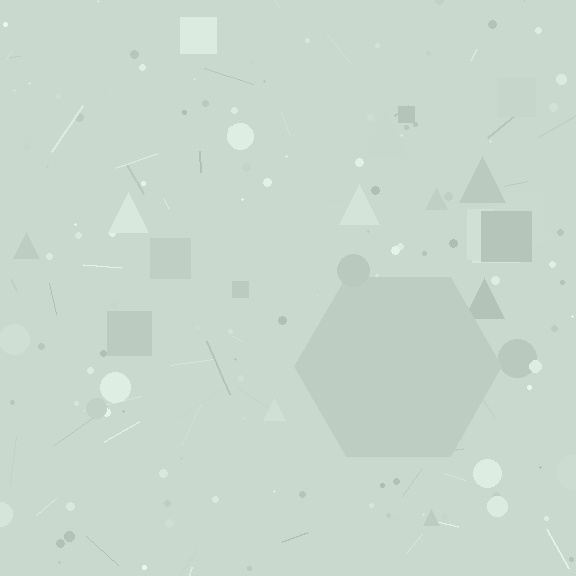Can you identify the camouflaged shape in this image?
The camouflaged shape is a hexagon.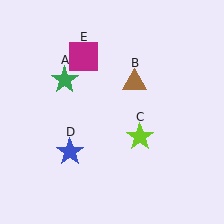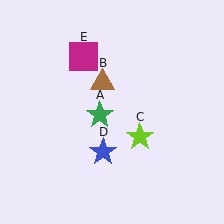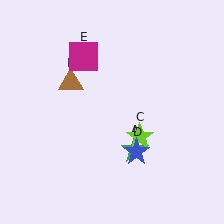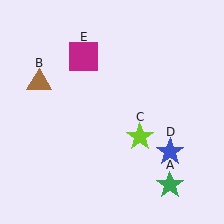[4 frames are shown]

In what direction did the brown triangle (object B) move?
The brown triangle (object B) moved left.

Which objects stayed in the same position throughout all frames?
Lime star (object C) and magenta square (object E) remained stationary.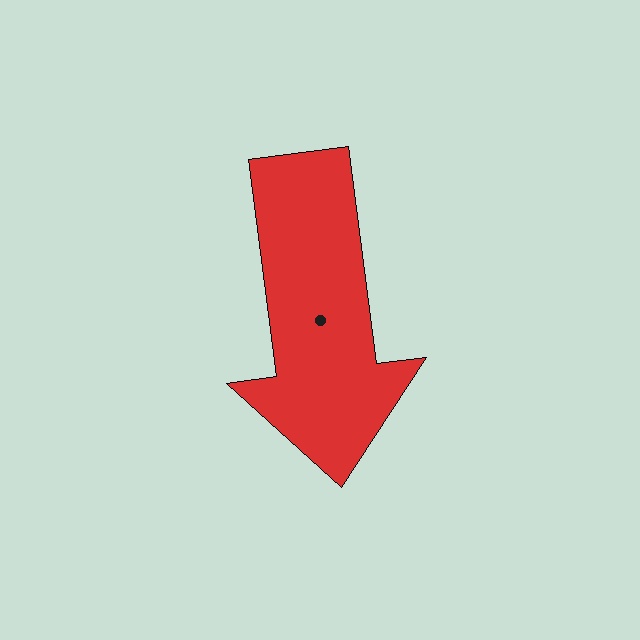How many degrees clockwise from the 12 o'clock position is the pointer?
Approximately 173 degrees.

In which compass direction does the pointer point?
South.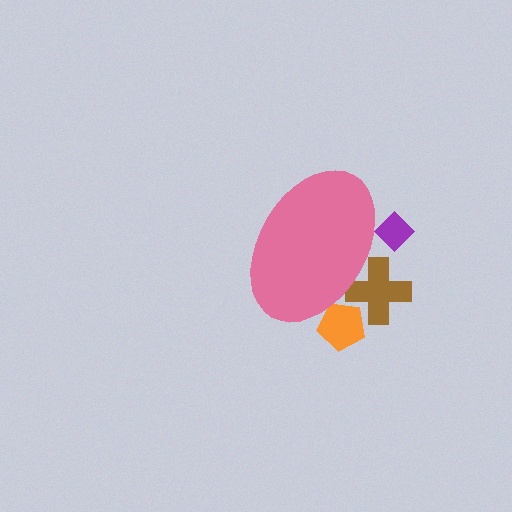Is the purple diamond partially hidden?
Yes, the purple diamond is partially hidden behind the pink ellipse.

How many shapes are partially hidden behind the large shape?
3 shapes are partially hidden.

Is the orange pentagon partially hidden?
Yes, the orange pentagon is partially hidden behind the pink ellipse.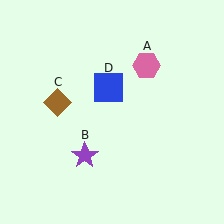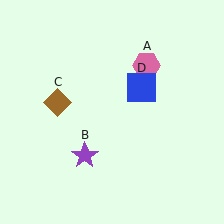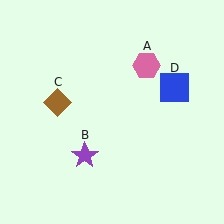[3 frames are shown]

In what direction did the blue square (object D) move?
The blue square (object D) moved right.